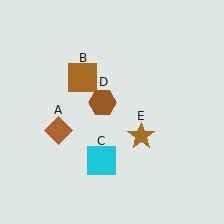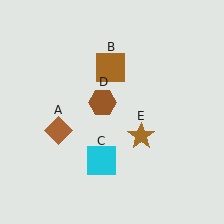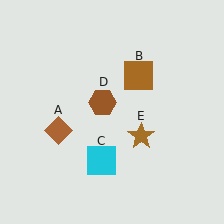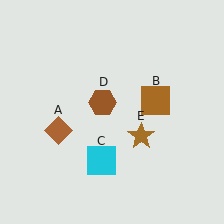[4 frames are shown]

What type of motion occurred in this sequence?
The brown square (object B) rotated clockwise around the center of the scene.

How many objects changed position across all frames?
1 object changed position: brown square (object B).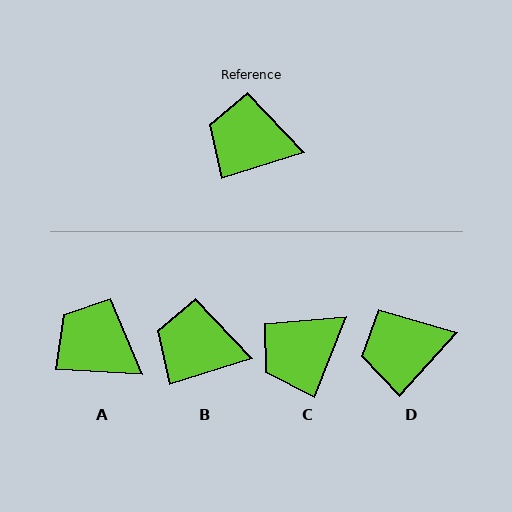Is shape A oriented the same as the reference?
No, it is off by about 21 degrees.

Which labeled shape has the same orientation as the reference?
B.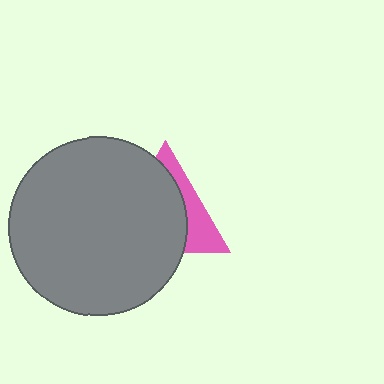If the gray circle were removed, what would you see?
You would see the complete pink triangle.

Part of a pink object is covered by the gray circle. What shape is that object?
It is a triangle.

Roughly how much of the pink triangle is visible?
A small part of it is visible (roughly 32%).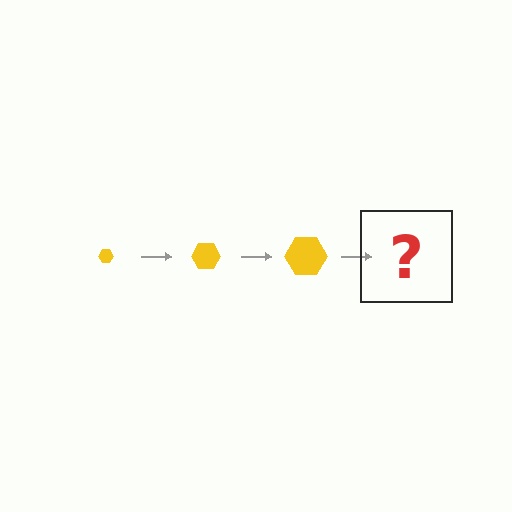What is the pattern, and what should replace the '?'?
The pattern is that the hexagon gets progressively larger each step. The '?' should be a yellow hexagon, larger than the previous one.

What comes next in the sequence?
The next element should be a yellow hexagon, larger than the previous one.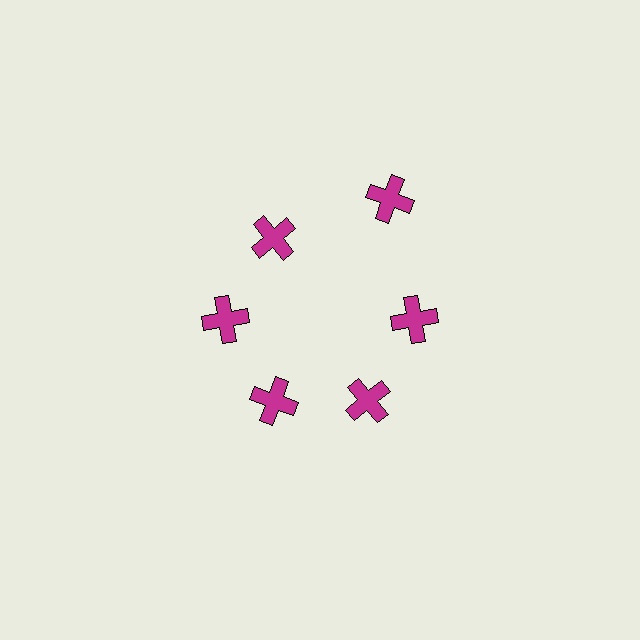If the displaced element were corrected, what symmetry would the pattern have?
It would have 6-fold rotational symmetry — the pattern would map onto itself every 60 degrees.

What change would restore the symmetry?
The symmetry would be restored by moving it inward, back onto the ring so that all 6 crosses sit at equal angles and equal distance from the center.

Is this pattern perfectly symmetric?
No. The 6 magenta crosses are arranged in a ring, but one element near the 1 o'clock position is pushed outward from the center, breaking the 6-fold rotational symmetry.